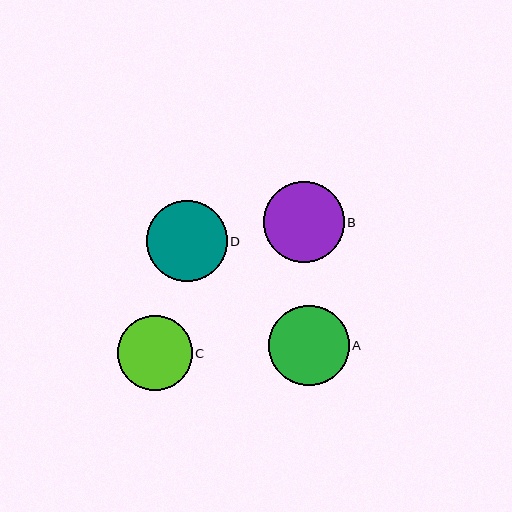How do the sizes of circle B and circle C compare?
Circle B and circle C are approximately the same size.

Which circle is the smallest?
Circle C is the smallest with a size of approximately 75 pixels.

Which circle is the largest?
Circle B is the largest with a size of approximately 81 pixels.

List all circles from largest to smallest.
From largest to smallest: B, D, A, C.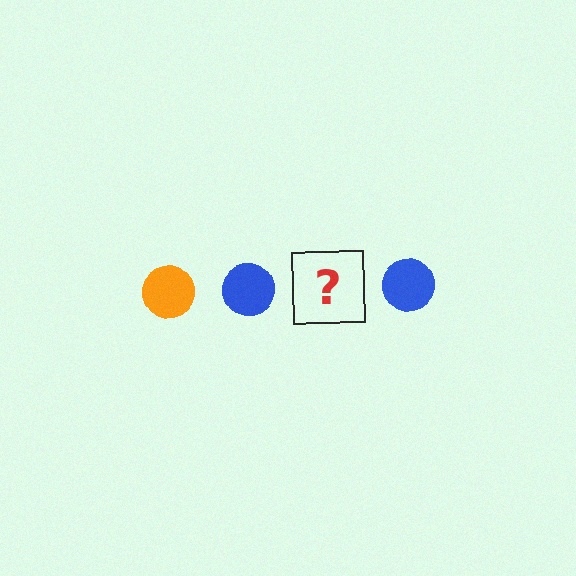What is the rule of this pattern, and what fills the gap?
The rule is that the pattern cycles through orange, blue circles. The gap should be filled with an orange circle.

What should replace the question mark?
The question mark should be replaced with an orange circle.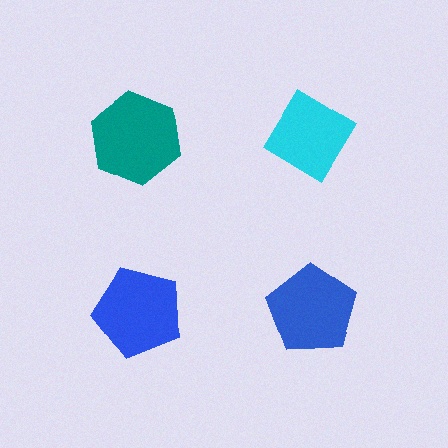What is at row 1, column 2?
A cyan diamond.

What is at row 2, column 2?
A blue pentagon.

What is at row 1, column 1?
A teal hexagon.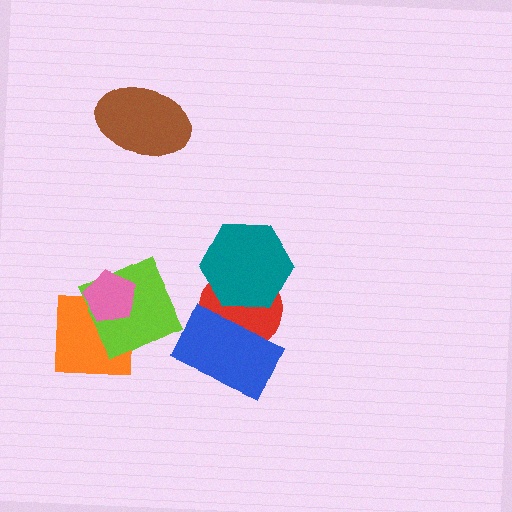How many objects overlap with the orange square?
2 objects overlap with the orange square.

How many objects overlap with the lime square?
2 objects overlap with the lime square.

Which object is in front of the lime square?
The pink pentagon is in front of the lime square.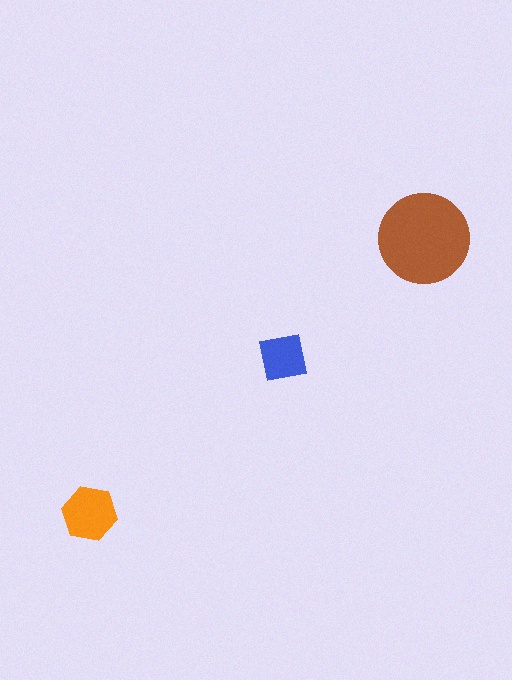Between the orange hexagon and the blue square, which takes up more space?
The orange hexagon.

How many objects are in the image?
There are 3 objects in the image.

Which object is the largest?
The brown circle.